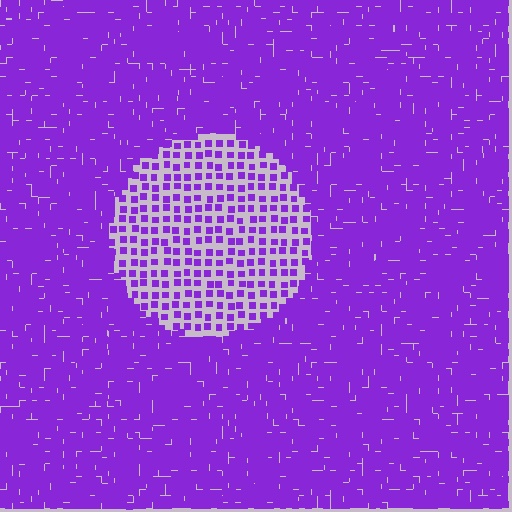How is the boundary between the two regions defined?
The boundary is defined by a change in element density (approximately 2.8x ratio). All elements are the same color, size, and shape.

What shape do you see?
I see a circle.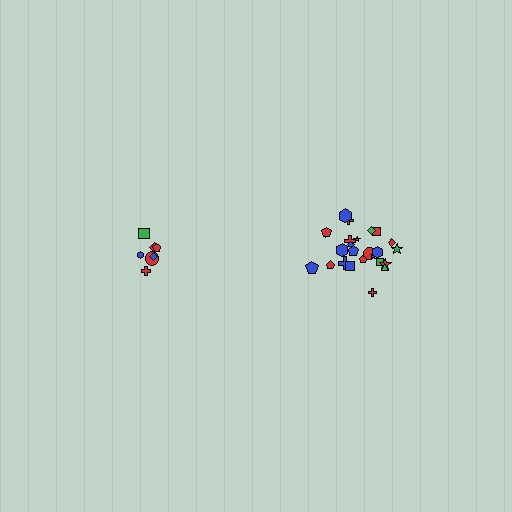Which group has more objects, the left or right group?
The right group.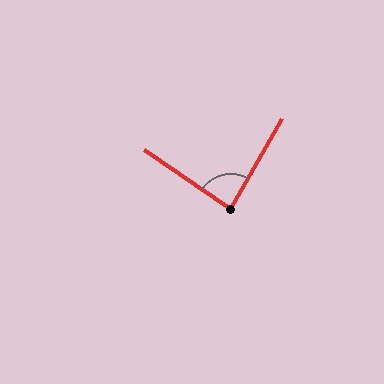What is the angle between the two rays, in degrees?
Approximately 85 degrees.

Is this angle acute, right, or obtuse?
It is approximately a right angle.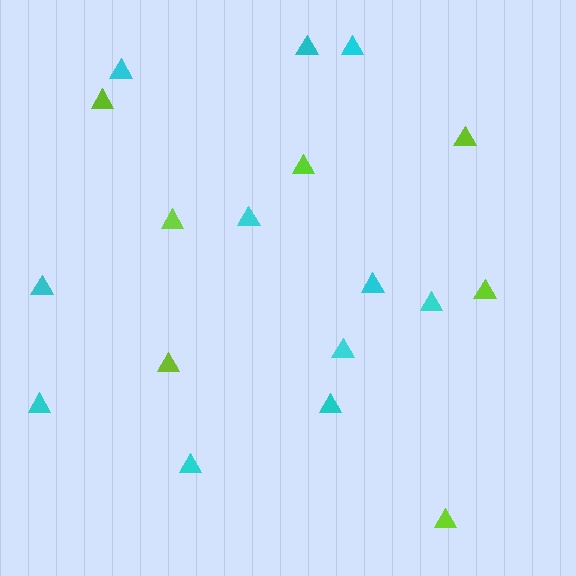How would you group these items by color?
There are 2 groups: one group of lime triangles (7) and one group of cyan triangles (11).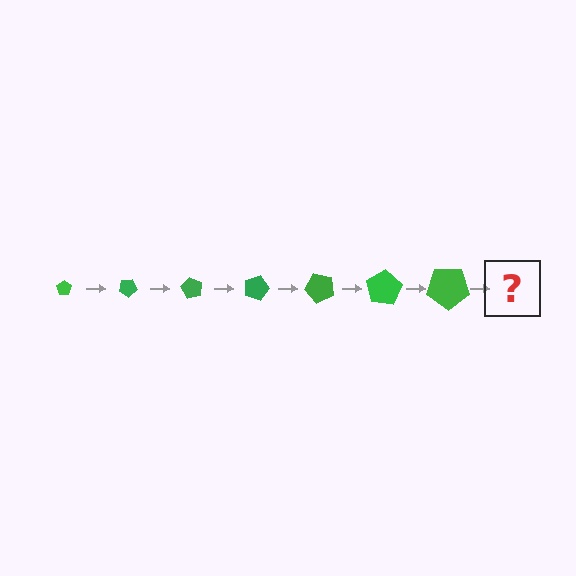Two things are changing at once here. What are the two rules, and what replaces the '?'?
The two rules are that the pentagon grows larger each step and it rotates 30 degrees each step. The '?' should be a pentagon, larger than the previous one and rotated 210 degrees from the start.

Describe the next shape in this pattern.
It should be a pentagon, larger than the previous one and rotated 210 degrees from the start.